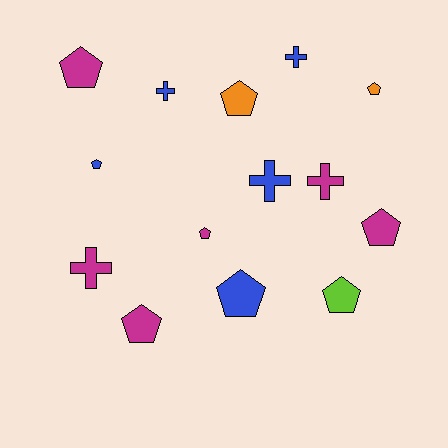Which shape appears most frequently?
Pentagon, with 9 objects.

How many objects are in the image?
There are 14 objects.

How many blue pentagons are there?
There are 2 blue pentagons.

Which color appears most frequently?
Magenta, with 6 objects.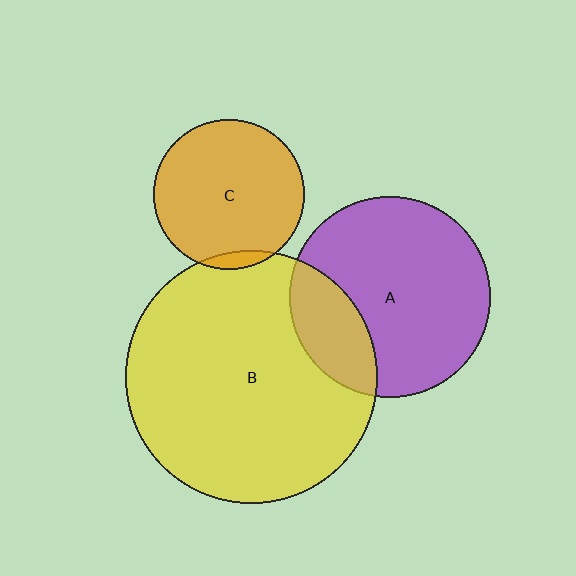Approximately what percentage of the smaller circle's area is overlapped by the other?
Approximately 25%.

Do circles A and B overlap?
Yes.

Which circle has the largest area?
Circle B (yellow).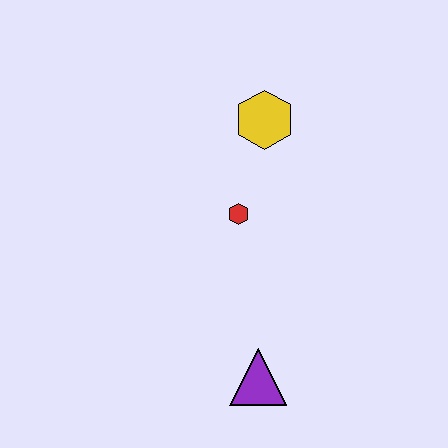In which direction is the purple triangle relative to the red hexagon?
The purple triangle is below the red hexagon.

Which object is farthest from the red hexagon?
The purple triangle is farthest from the red hexagon.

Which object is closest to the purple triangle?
The red hexagon is closest to the purple triangle.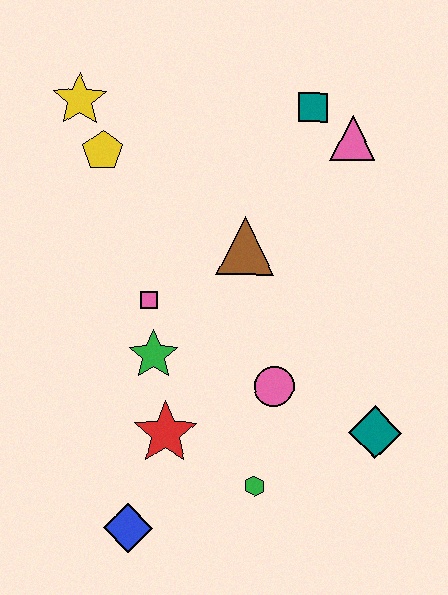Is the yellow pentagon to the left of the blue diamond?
Yes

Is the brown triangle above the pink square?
Yes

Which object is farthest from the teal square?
The blue diamond is farthest from the teal square.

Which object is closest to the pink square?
The green star is closest to the pink square.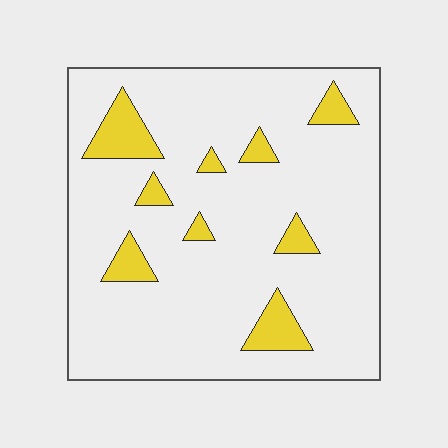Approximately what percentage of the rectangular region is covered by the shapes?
Approximately 10%.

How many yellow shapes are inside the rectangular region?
9.